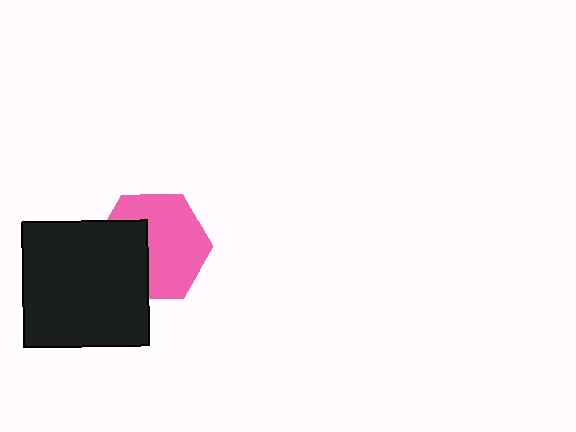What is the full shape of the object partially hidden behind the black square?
The partially hidden object is a pink hexagon.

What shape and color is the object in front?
The object in front is a black square.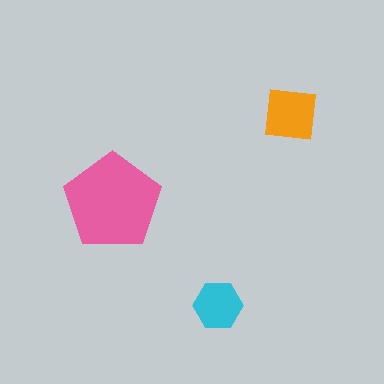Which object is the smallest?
The cyan hexagon.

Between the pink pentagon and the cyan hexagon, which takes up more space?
The pink pentagon.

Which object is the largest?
The pink pentagon.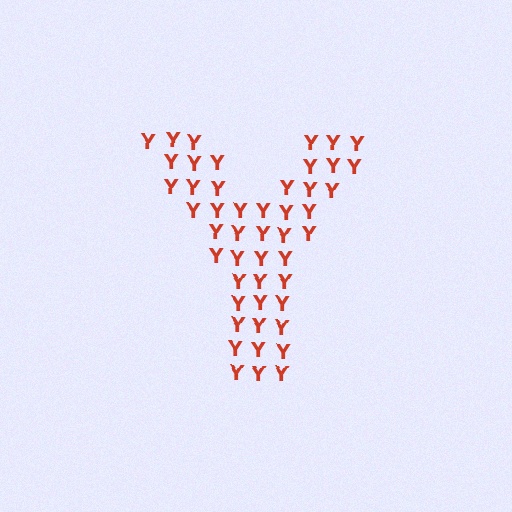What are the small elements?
The small elements are letter Y's.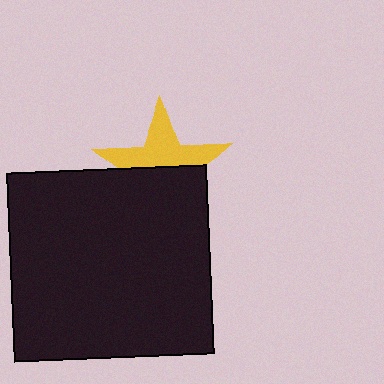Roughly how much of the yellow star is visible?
About half of it is visible (roughly 50%).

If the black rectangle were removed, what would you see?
You would see the complete yellow star.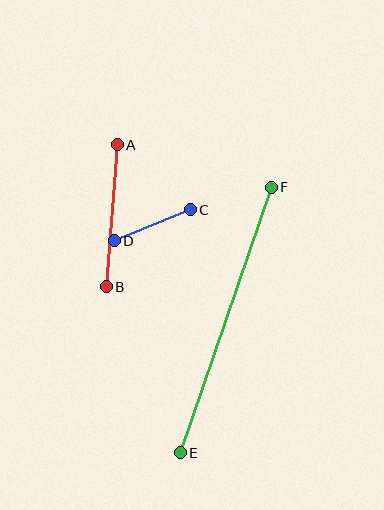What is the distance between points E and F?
The distance is approximately 281 pixels.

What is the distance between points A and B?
The distance is approximately 143 pixels.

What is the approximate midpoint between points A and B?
The midpoint is at approximately (112, 216) pixels.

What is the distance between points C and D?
The distance is approximately 82 pixels.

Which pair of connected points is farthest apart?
Points E and F are farthest apart.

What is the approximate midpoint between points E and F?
The midpoint is at approximately (226, 320) pixels.